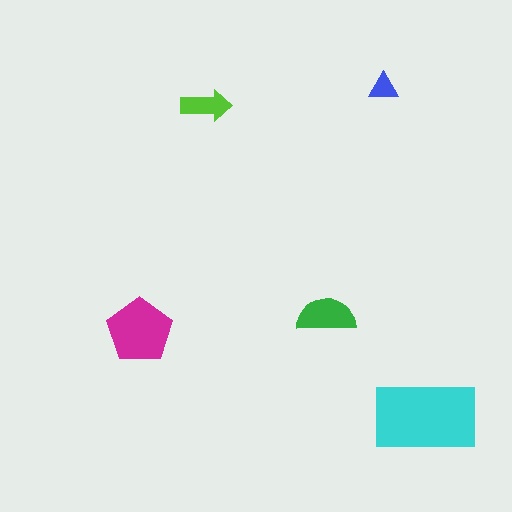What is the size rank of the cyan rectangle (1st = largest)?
1st.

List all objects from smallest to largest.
The blue triangle, the lime arrow, the green semicircle, the magenta pentagon, the cyan rectangle.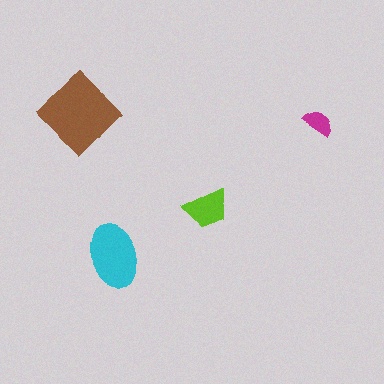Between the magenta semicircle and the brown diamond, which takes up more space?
The brown diamond.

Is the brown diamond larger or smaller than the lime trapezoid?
Larger.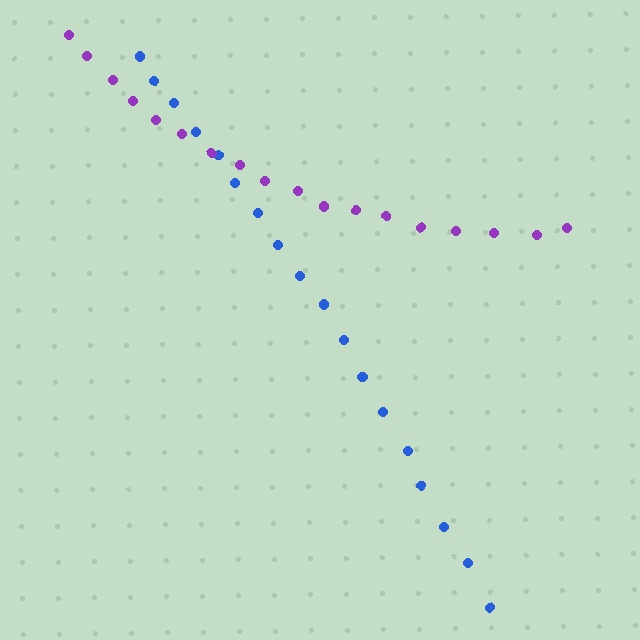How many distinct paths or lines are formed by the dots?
There are 2 distinct paths.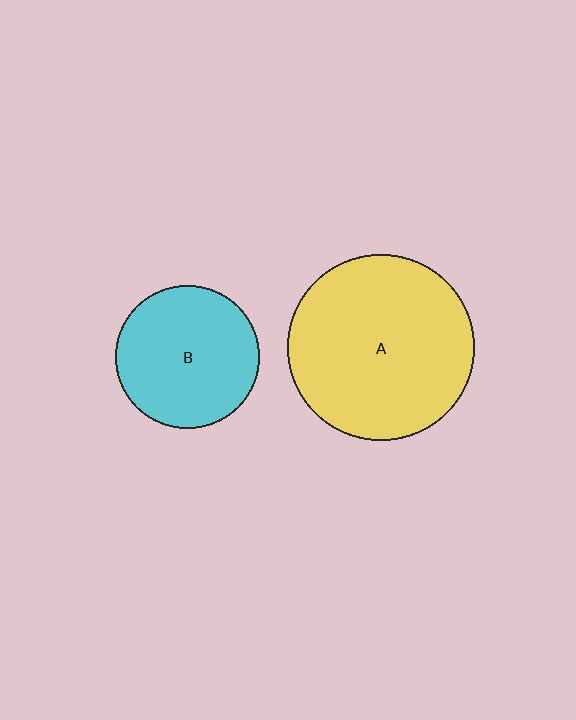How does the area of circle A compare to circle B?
Approximately 1.7 times.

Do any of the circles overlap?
No, none of the circles overlap.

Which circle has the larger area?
Circle A (yellow).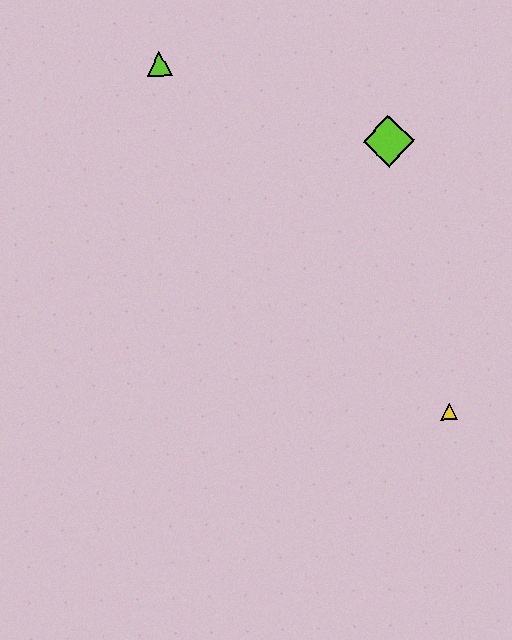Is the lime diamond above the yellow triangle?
Yes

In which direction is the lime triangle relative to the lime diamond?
The lime triangle is to the left of the lime diamond.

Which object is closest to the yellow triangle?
The lime diamond is closest to the yellow triangle.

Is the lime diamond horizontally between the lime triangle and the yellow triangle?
Yes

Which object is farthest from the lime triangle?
The yellow triangle is farthest from the lime triangle.